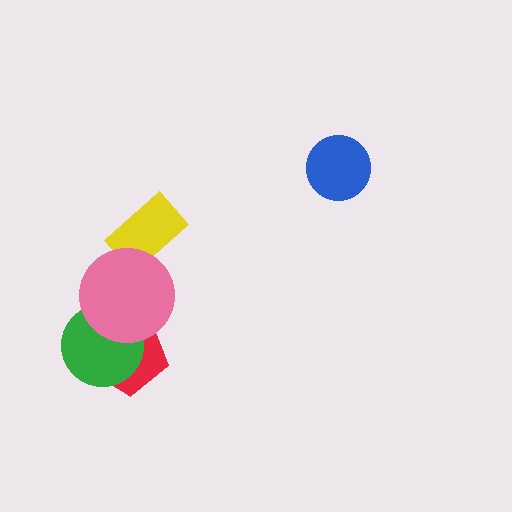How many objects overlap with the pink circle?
3 objects overlap with the pink circle.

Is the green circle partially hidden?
Yes, it is partially covered by another shape.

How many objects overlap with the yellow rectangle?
1 object overlaps with the yellow rectangle.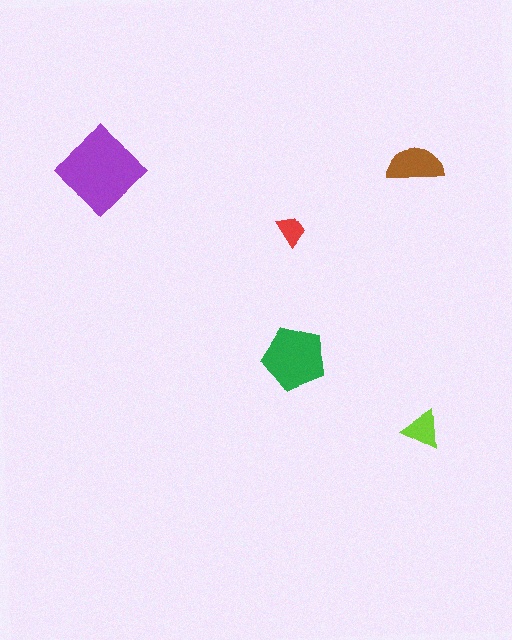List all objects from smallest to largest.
The red trapezoid, the lime triangle, the brown semicircle, the green pentagon, the purple diamond.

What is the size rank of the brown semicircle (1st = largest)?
3rd.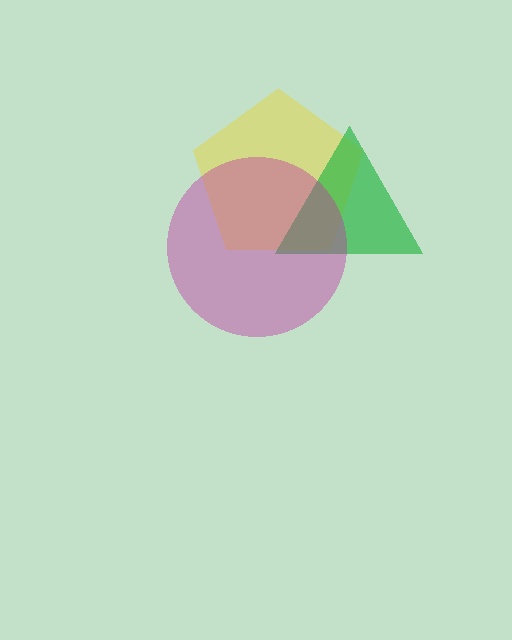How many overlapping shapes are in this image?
There are 3 overlapping shapes in the image.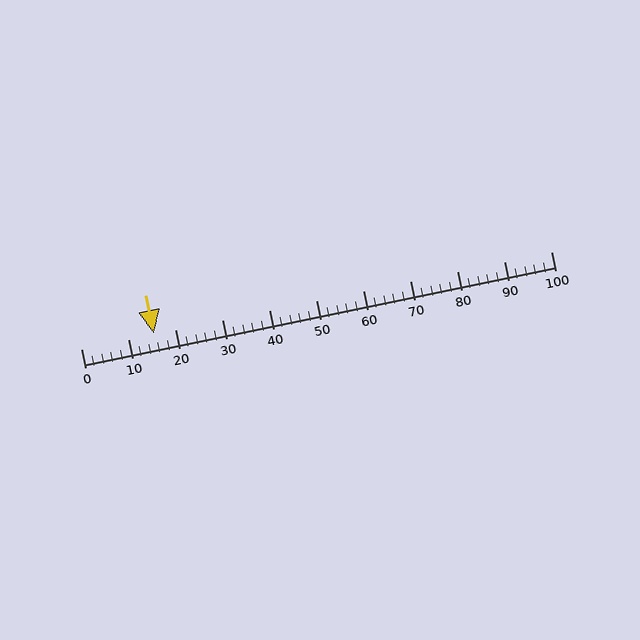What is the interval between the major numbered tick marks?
The major tick marks are spaced 10 units apart.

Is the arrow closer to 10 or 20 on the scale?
The arrow is closer to 20.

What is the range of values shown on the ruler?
The ruler shows values from 0 to 100.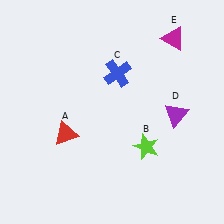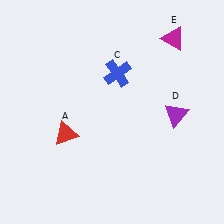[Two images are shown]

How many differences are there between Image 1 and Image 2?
There is 1 difference between the two images.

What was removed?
The lime star (B) was removed in Image 2.